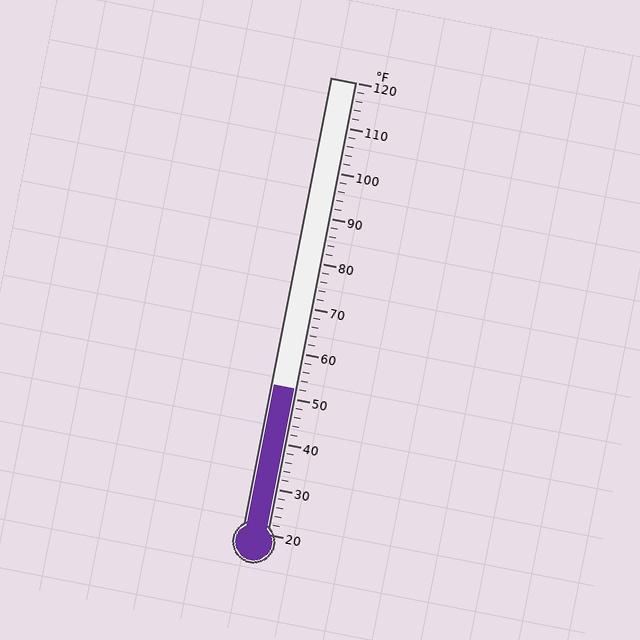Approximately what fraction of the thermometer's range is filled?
The thermometer is filled to approximately 30% of its range.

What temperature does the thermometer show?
The thermometer shows approximately 52°F.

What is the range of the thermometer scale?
The thermometer scale ranges from 20°F to 120°F.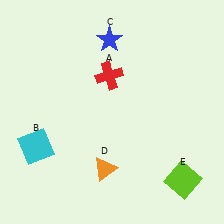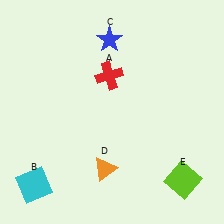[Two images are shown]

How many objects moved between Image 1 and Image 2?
1 object moved between the two images.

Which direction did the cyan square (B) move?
The cyan square (B) moved down.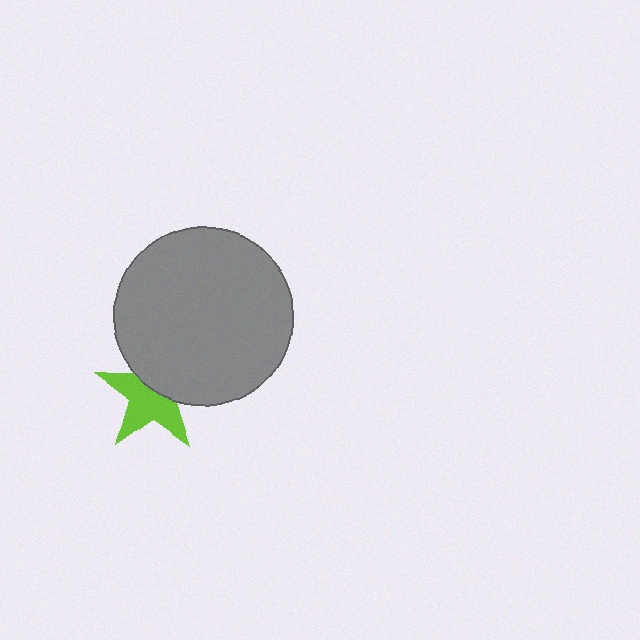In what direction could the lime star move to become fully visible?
The lime star could move down. That would shift it out from behind the gray circle entirely.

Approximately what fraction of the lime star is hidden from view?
Roughly 40% of the lime star is hidden behind the gray circle.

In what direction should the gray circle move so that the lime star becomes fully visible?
The gray circle should move up. That is the shortest direction to clear the overlap and leave the lime star fully visible.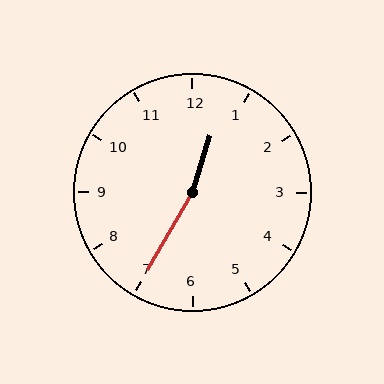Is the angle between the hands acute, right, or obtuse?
It is obtuse.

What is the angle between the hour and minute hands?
Approximately 168 degrees.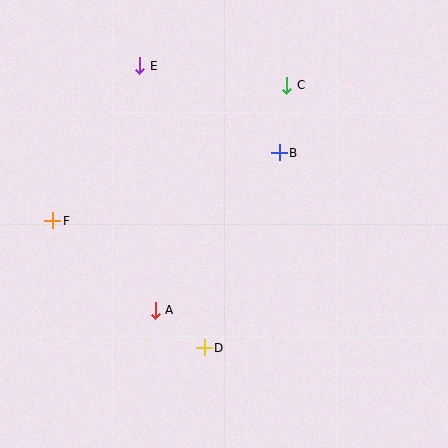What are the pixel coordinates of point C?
Point C is at (287, 85).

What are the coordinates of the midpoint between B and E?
The midpoint between B and E is at (209, 109).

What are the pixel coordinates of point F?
Point F is at (53, 221).